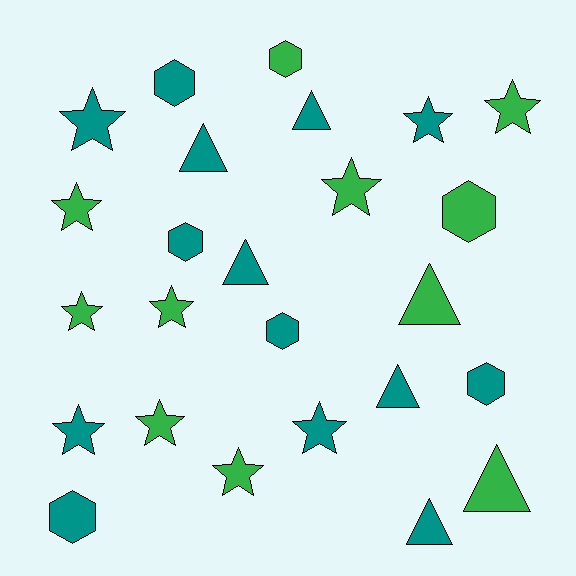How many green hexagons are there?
There are 2 green hexagons.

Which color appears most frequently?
Teal, with 14 objects.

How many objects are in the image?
There are 25 objects.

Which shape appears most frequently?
Star, with 11 objects.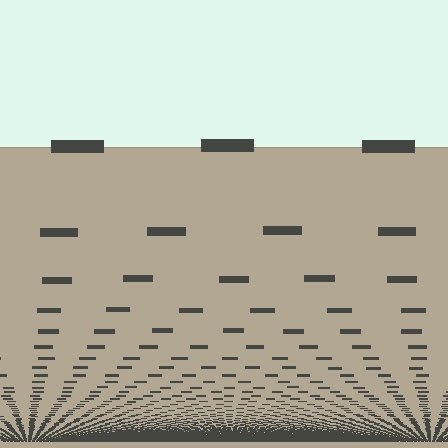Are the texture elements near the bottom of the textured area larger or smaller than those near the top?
Smaller. The gradient is inverted — elements near the bottom are smaller and denser.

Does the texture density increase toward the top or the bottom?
Density increases toward the bottom.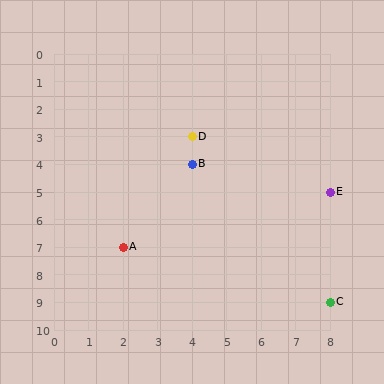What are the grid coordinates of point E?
Point E is at grid coordinates (8, 5).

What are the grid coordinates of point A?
Point A is at grid coordinates (2, 7).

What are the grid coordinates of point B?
Point B is at grid coordinates (4, 4).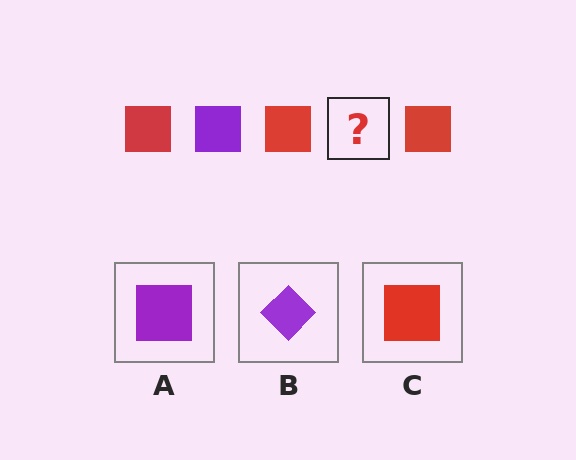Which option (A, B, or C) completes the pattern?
A.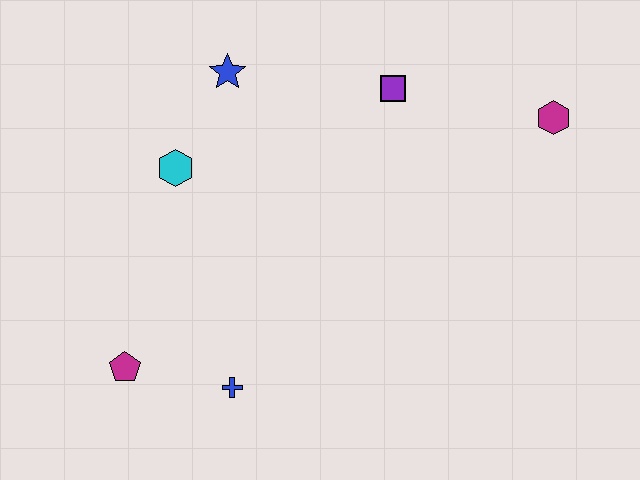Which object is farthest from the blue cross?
The magenta hexagon is farthest from the blue cross.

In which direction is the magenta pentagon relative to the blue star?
The magenta pentagon is below the blue star.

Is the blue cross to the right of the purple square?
No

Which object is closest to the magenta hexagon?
The purple square is closest to the magenta hexagon.